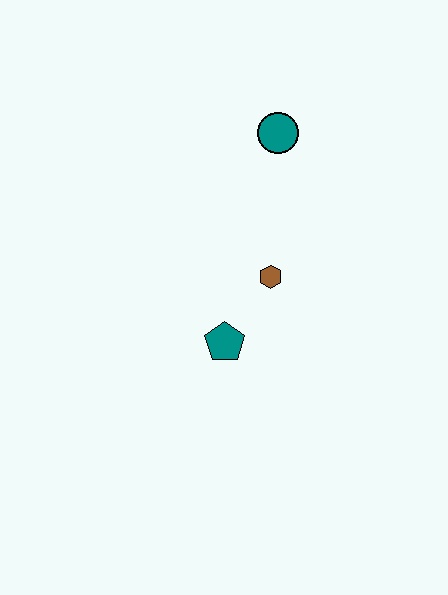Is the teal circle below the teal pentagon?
No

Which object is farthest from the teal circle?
The teal pentagon is farthest from the teal circle.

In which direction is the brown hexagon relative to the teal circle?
The brown hexagon is below the teal circle.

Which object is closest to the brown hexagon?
The teal pentagon is closest to the brown hexagon.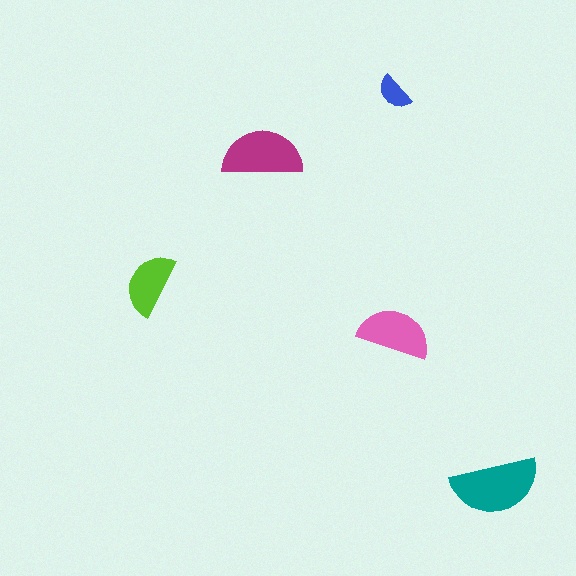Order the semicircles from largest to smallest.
the teal one, the magenta one, the pink one, the lime one, the blue one.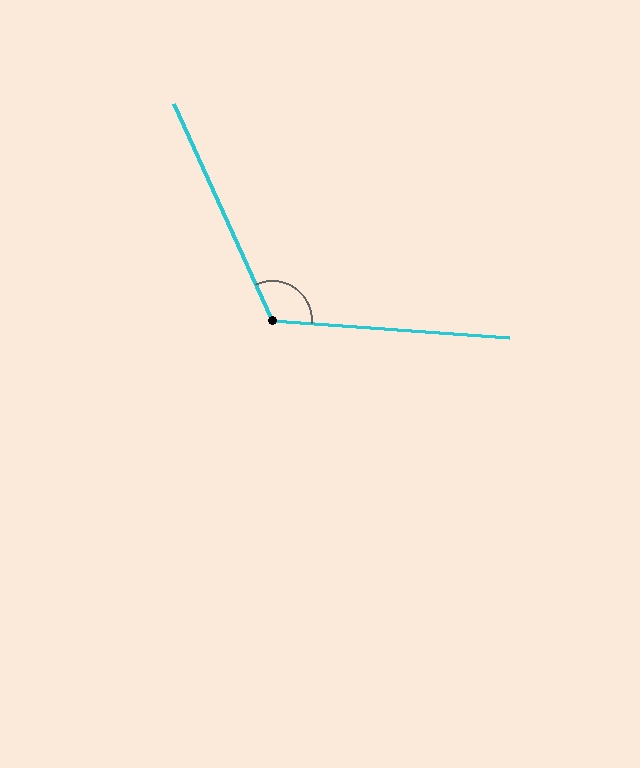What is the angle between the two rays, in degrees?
Approximately 118 degrees.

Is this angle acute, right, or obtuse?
It is obtuse.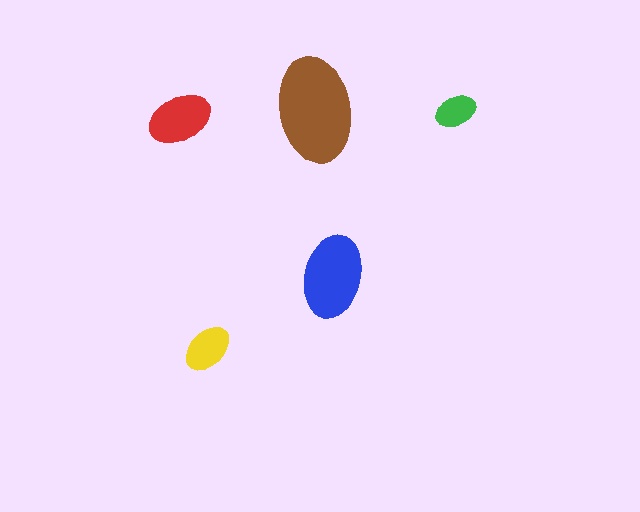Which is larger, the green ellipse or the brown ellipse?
The brown one.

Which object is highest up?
The brown ellipse is topmost.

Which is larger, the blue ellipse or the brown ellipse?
The brown one.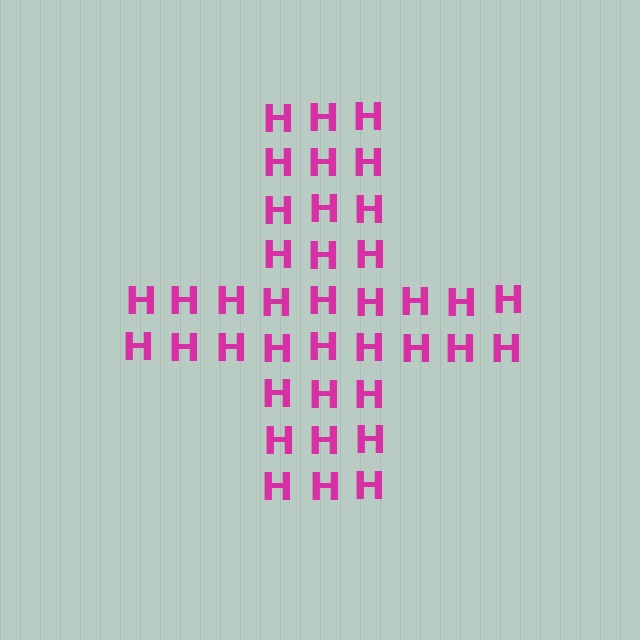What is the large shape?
The large shape is a cross.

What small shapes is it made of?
It is made of small letter H's.